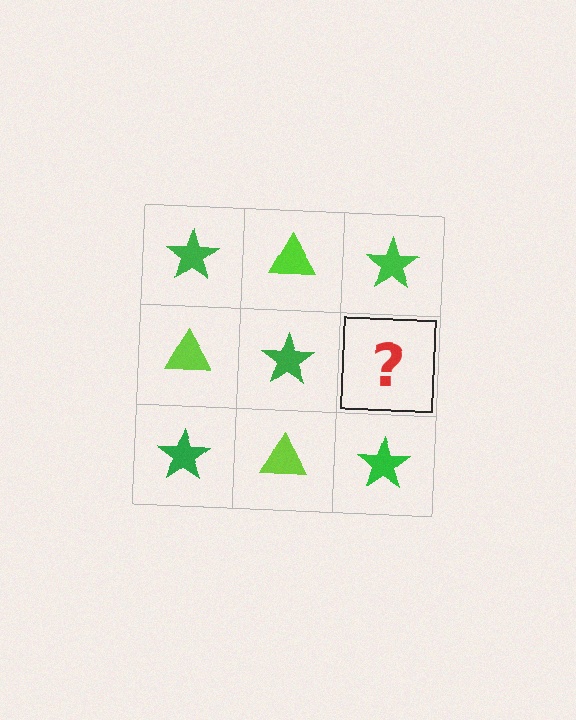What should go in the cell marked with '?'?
The missing cell should contain a lime triangle.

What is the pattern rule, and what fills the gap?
The rule is that it alternates green star and lime triangle in a checkerboard pattern. The gap should be filled with a lime triangle.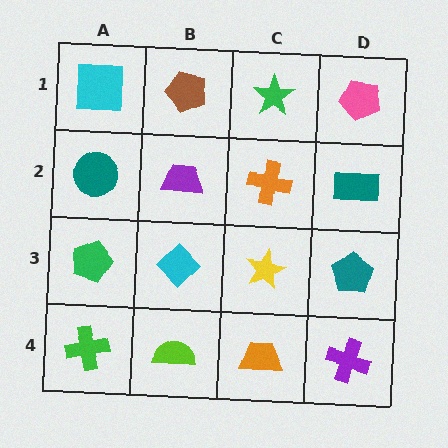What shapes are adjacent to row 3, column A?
A teal circle (row 2, column A), a green cross (row 4, column A), a cyan diamond (row 3, column B).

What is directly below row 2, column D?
A teal pentagon.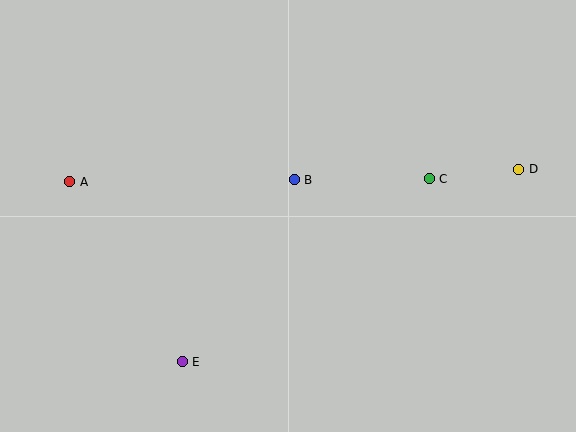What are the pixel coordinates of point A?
Point A is at (70, 182).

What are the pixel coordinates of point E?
Point E is at (182, 362).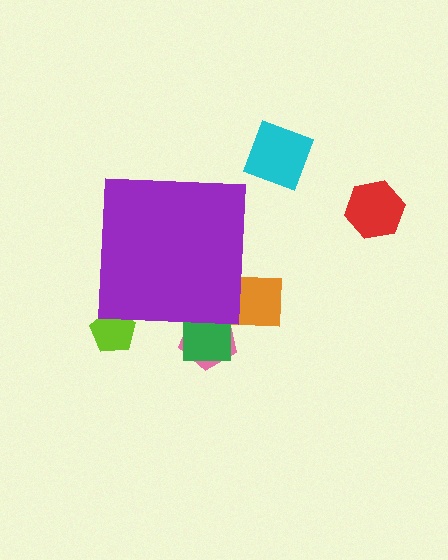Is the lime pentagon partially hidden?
Yes, the lime pentagon is partially hidden behind the purple square.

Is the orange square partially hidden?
Yes, the orange square is partially hidden behind the purple square.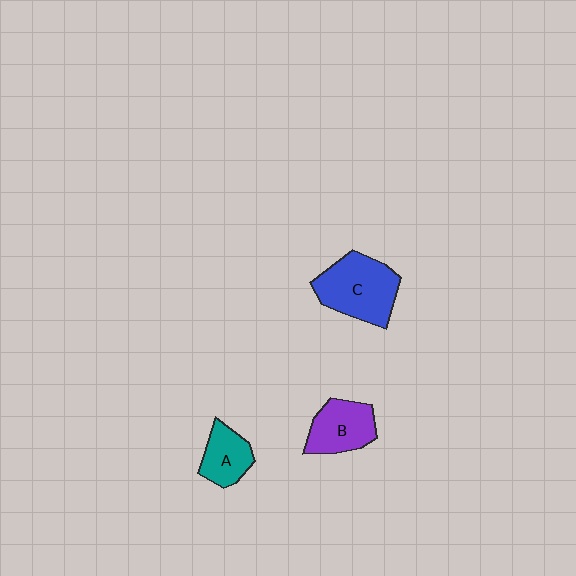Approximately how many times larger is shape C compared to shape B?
Approximately 1.4 times.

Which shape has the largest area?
Shape C (blue).